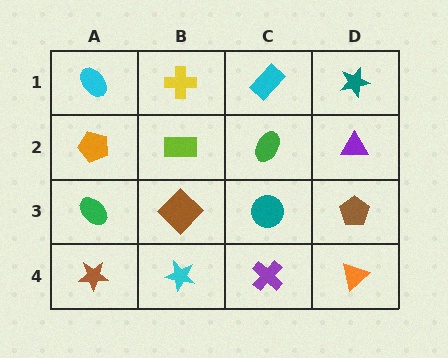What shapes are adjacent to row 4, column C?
A teal circle (row 3, column C), a cyan star (row 4, column B), an orange triangle (row 4, column D).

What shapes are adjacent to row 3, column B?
A lime rectangle (row 2, column B), a cyan star (row 4, column B), a green ellipse (row 3, column A), a teal circle (row 3, column C).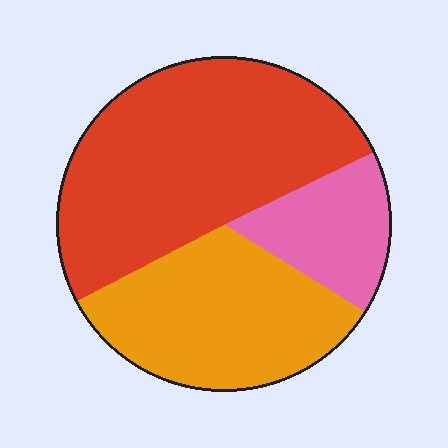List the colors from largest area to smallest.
From largest to smallest: red, orange, pink.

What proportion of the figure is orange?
Orange covers around 35% of the figure.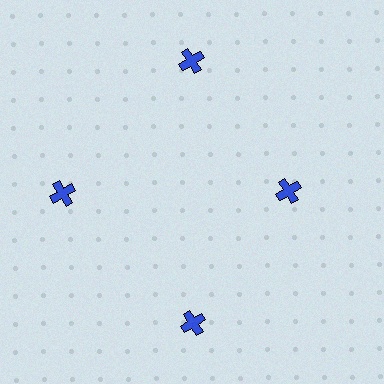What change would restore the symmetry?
The symmetry would be restored by moving it outward, back onto the ring so that all 4 crosses sit at equal angles and equal distance from the center.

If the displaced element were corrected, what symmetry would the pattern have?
It would have 4-fold rotational symmetry — the pattern would map onto itself every 90 degrees.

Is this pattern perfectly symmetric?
No. The 4 blue crosses are arranged in a ring, but one element near the 3 o'clock position is pulled inward toward the center, breaking the 4-fold rotational symmetry.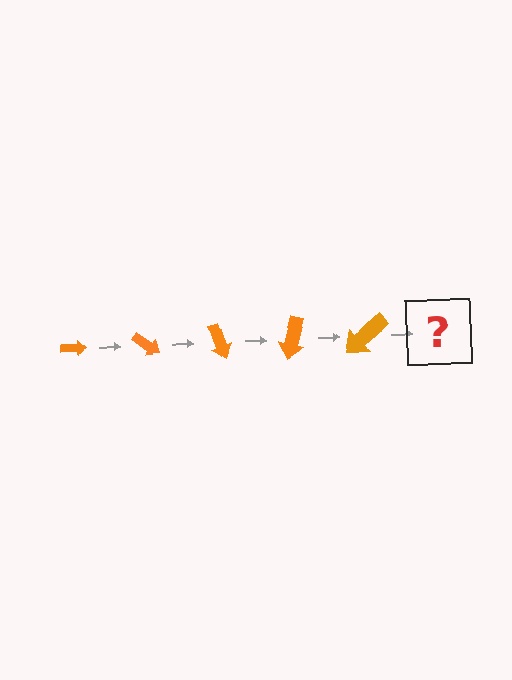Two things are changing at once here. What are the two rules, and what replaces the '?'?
The two rules are that the arrow grows larger each step and it rotates 35 degrees each step. The '?' should be an arrow, larger than the previous one and rotated 175 degrees from the start.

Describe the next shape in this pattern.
It should be an arrow, larger than the previous one and rotated 175 degrees from the start.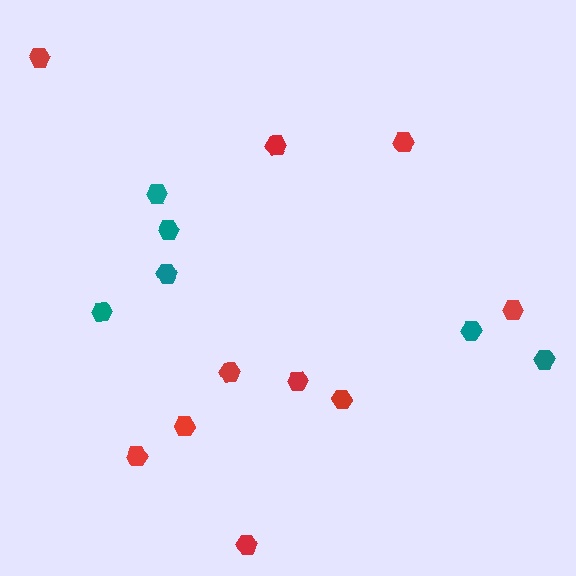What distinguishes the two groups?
There are 2 groups: one group of red hexagons (10) and one group of teal hexagons (6).